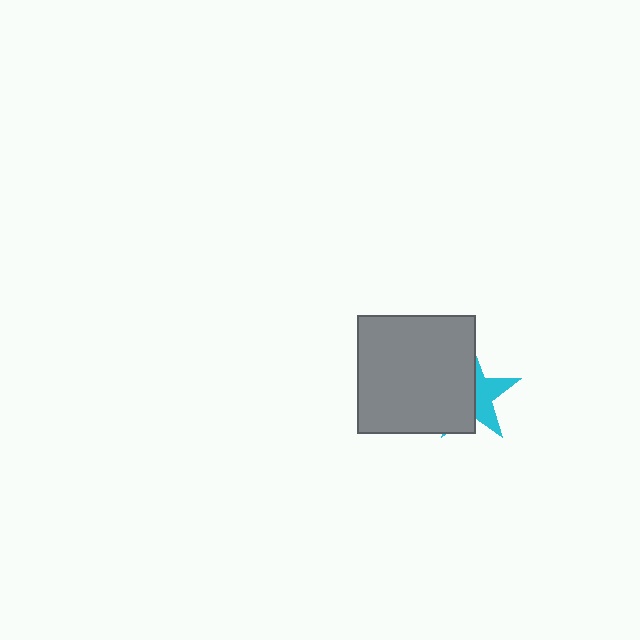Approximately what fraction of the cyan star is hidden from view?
Roughly 57% of the cyan star is hidden behind the gray square.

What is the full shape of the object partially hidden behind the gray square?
The partially hidden object is a cyan star.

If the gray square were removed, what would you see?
You would see the complete cyan star.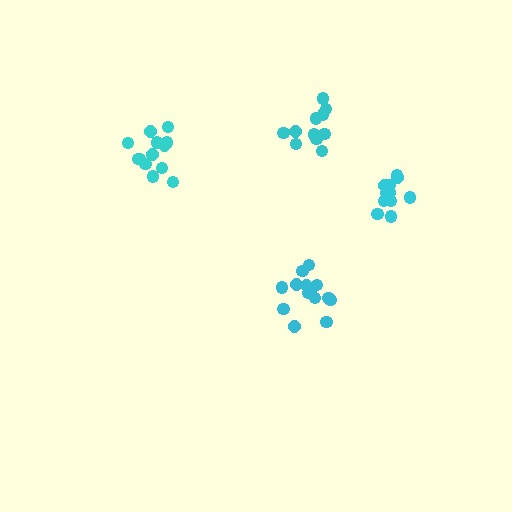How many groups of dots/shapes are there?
There are 4 groups.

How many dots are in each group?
Group 1: 11 dots, Group 2: 14 dots, Group 3: 13 dots, Group 4: 11 dots (49 total).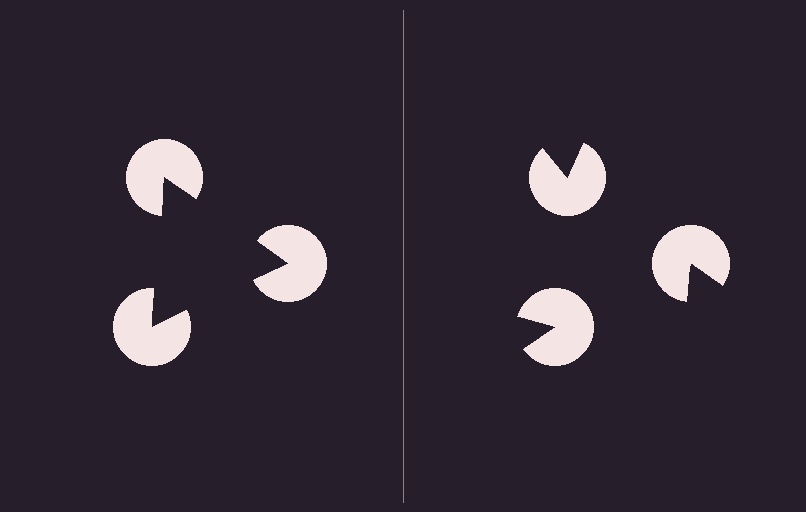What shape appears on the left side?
An illusory triangle.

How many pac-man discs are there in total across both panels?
6 — 3 on each side.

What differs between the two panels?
The pac-man discs are positioned identically on both sides; only the wedge orientations differ. On the left they align to a triangle; on the right they are misaligned.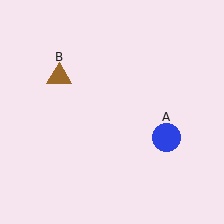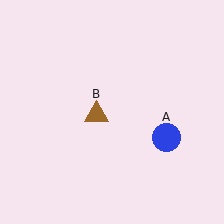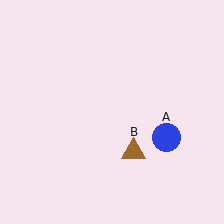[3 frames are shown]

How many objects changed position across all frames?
1 object changed position: brown triangle (object B).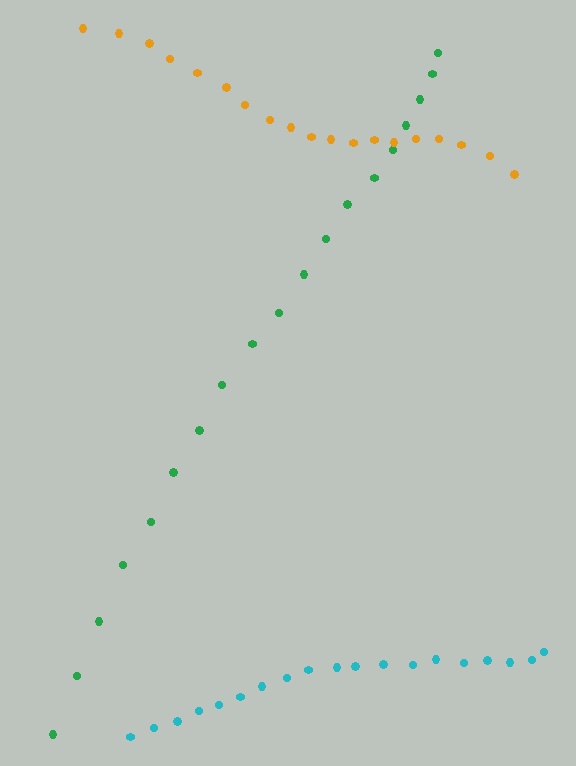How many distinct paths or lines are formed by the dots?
There are 3 distinct paths.